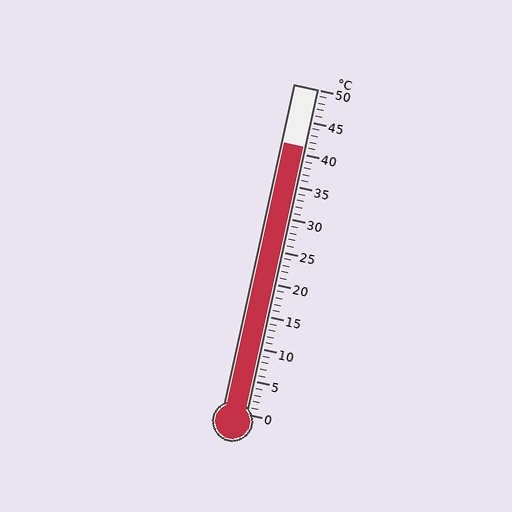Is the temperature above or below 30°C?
The temperature is above 30°C.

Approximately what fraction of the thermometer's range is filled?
The thermometer is filled to approximately 80% of its range.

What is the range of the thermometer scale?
The thermometer scale ranges from 0°C to 50°C.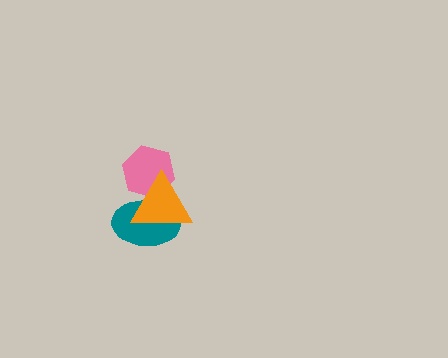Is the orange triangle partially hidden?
No, no other shape covers it.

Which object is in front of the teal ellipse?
The orange triangle is in front of the teal ellipse.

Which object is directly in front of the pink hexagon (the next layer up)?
The teal ellipse is directly in front of the pink hexagon.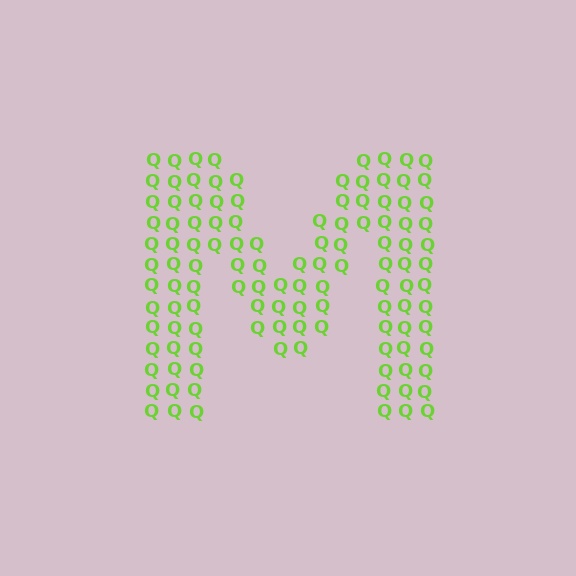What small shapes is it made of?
It is made of small letter Q's.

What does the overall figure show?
The overall figure shows the letter M.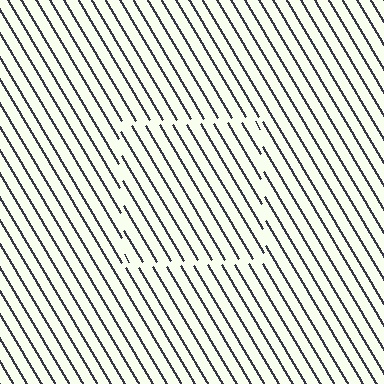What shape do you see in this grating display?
An illusory square. The interior of the shape contains the same grating, shifted by half a period — the contour is defined by the phase discontinuity where line-ends from the inner and outer gratings abut.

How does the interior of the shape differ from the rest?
The interior of the shape contains the same grating, shifted by half a period — the contour is defined by the phase discontinuity where line-ends from the inner and outer gratings abut.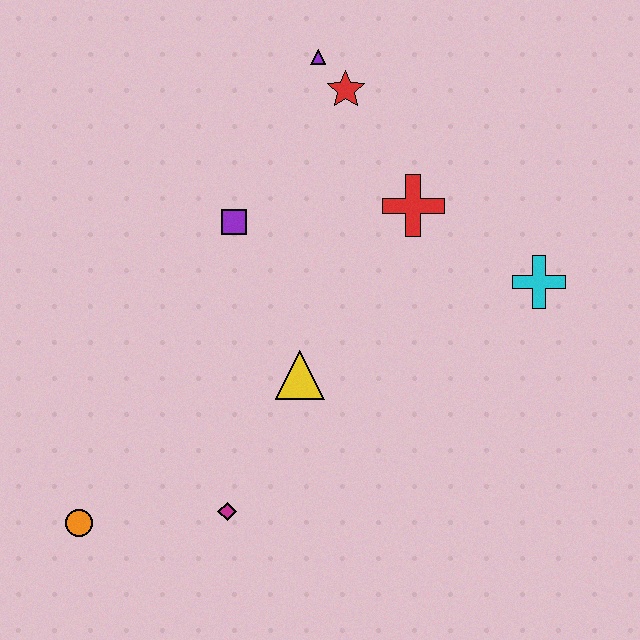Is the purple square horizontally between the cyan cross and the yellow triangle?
No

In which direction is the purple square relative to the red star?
The purple square is below the red star.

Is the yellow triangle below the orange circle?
No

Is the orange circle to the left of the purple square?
Yes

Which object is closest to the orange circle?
The magenta diamond is closest to the orange circle.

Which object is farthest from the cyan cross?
The orange circle is farthest from the cyan cross.